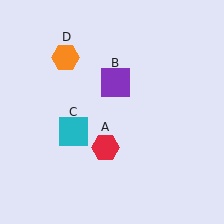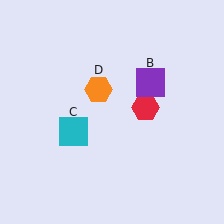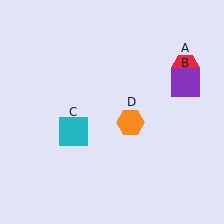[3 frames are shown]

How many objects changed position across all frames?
3 objects changed position: red hexagon (object A), purple square (object B), orange hexagon (object D).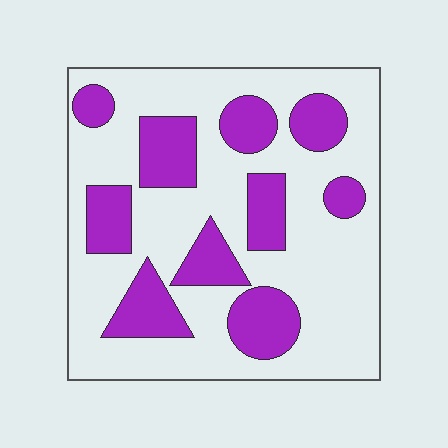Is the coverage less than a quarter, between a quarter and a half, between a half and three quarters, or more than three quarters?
Between a quarter and a half.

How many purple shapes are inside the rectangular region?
10.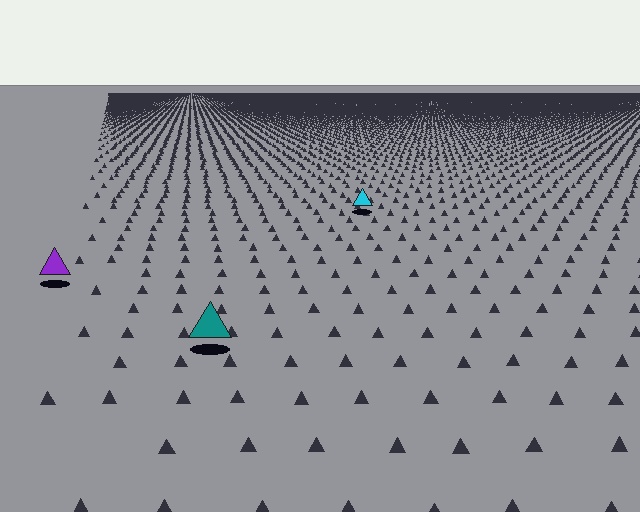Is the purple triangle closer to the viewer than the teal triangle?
No. The teal triangle is closer — you can tell from the texture gradient: the ground texture is coarser near it.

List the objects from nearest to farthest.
From nearest to farthest: the teal triangle, the purple triangle, the cyan triangle.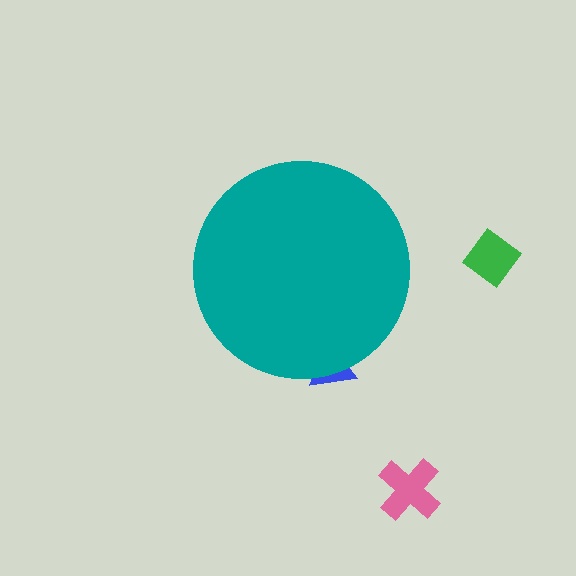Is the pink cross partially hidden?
No, the pink cross is fully visible.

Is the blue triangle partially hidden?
Yes, the blue triangle is partially hidden behind the teal circle.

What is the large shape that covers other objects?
A teal circle.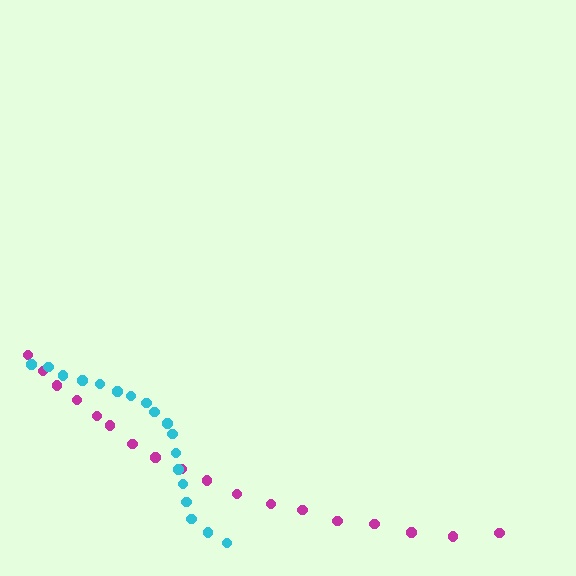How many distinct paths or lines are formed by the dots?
There are 2 distinct paths.